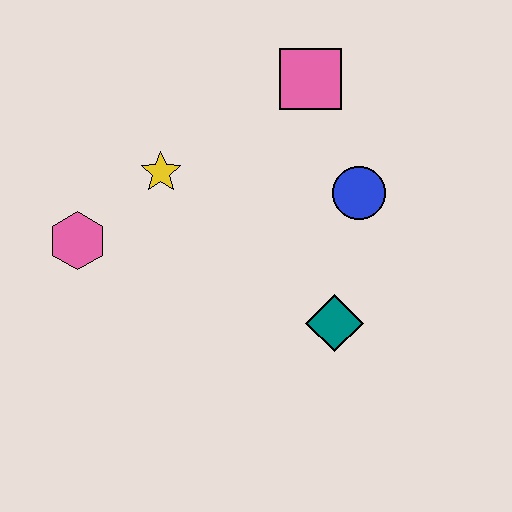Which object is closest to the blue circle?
The pink square is closest to the blue circle.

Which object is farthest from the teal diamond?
The pink hexagon is farthest from the teal diamond.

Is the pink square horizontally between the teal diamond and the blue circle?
No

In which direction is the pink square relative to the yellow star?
The pink square is to the right of the yellow star.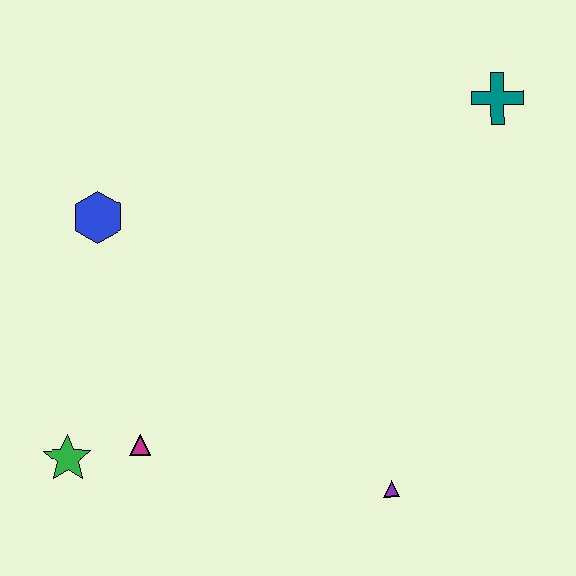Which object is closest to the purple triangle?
The magenta triangle is closest to the purple triangle.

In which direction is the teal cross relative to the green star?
The teal cross is to the right of the green star.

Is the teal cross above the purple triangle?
Yes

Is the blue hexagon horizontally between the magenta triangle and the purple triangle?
No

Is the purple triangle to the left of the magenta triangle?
No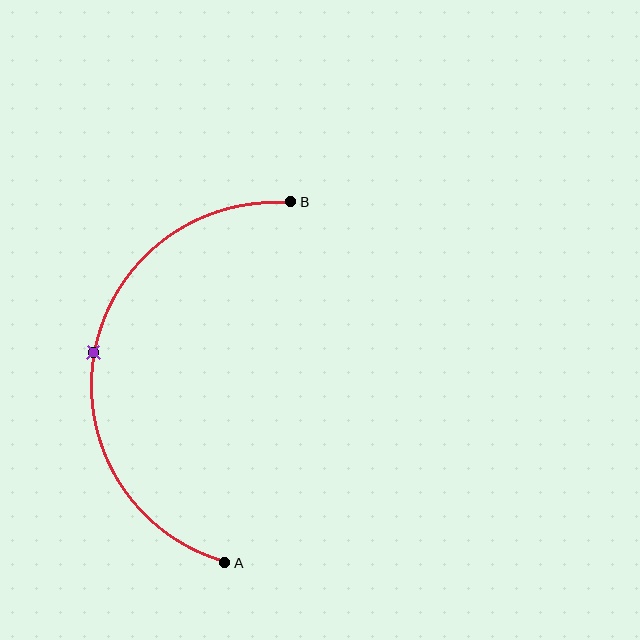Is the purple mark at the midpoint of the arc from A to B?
Yes. The purple mark lies on the arc at equal arc-length from both A and B — it is the arc midpoint.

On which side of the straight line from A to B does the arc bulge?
The arc bulges to the left of the straight line connecting A and B.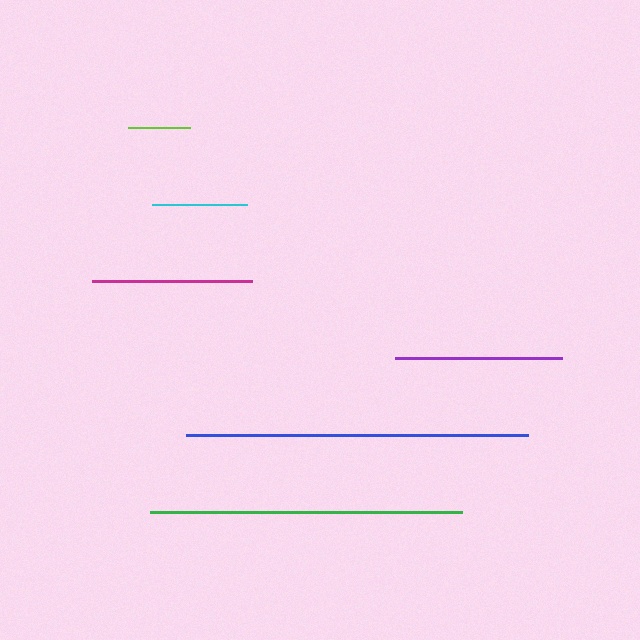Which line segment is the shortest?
The lime line is the shortest at approximately 62 pixels.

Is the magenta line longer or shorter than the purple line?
The purple line is longer than the magenta line.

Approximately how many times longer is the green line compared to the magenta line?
The green line is approximately 2.0 times the length of the magenta line.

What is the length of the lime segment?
The lime segment is approximately 62 pixels long.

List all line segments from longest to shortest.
From longest to shortest: blue, green, purple, magenta, cyan, lime.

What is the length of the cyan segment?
The cyan segment is approximately 95 pixels long.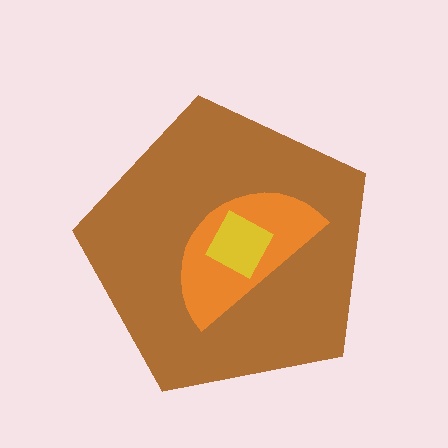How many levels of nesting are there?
3.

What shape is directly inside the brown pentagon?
The orange semicircle.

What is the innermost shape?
The yellow square.